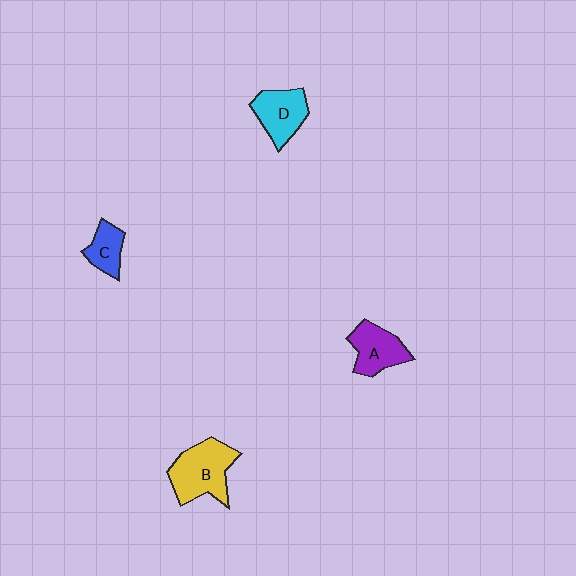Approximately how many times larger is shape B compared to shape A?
Approximately 1.4 times.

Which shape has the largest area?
Shape B (yellow).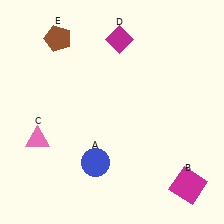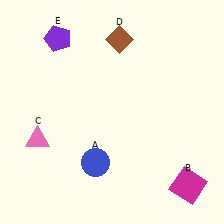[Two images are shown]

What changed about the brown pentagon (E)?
In Image 1, E is brown. In Image 2, it changed to purple.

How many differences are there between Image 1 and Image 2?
There are 2 differences between the two images.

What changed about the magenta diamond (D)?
In Image 1, D is magenta. In Image 2, it changed to brown.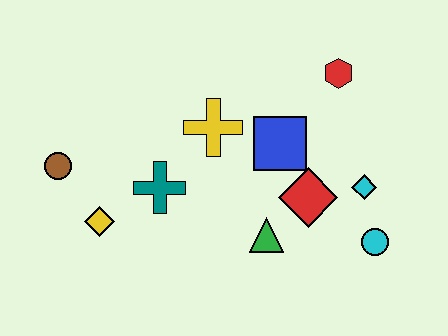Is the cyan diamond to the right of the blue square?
Yes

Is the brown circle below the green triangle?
No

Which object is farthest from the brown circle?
The cyan circle is farthest from the brown circle.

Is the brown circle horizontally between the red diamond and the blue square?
No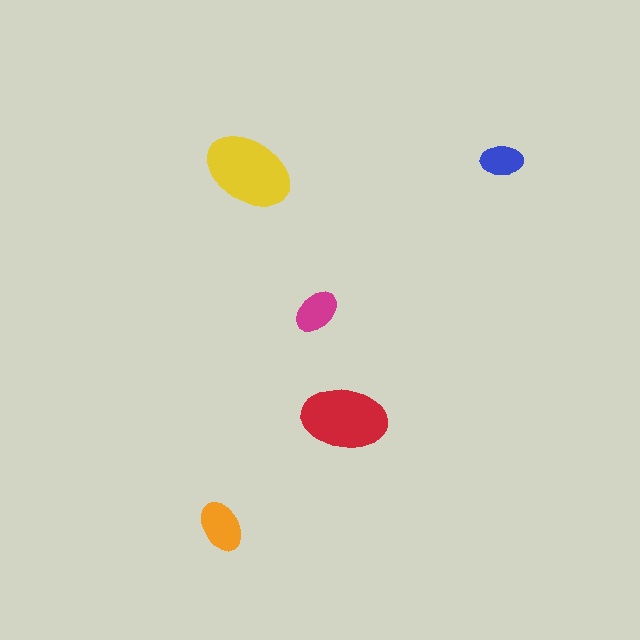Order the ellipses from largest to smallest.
the yellow one, the red one, the orange one, the magenta one, the blue one.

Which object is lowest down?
The orange ellipse is bottommost.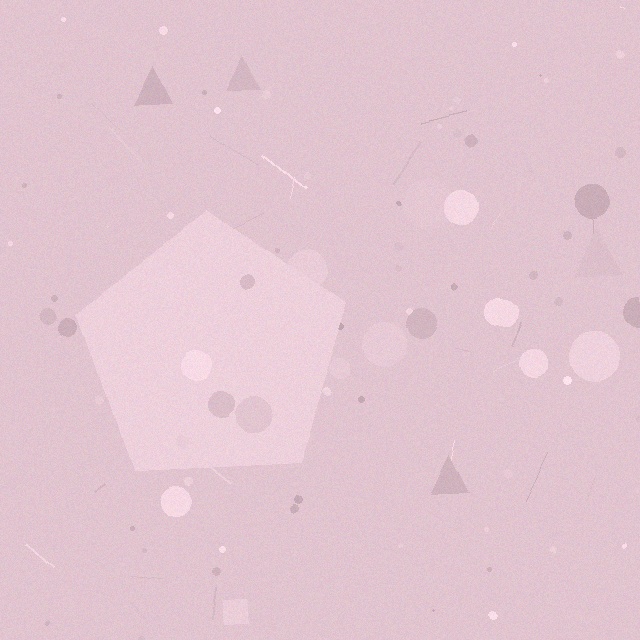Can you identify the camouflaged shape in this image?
The camouflaged shape is a pentagon.